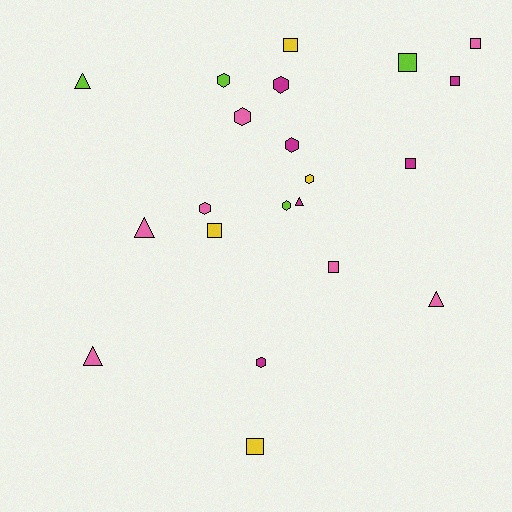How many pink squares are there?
There are 2 pink squares.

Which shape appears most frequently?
Hexagon, with 8 objects.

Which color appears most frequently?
Pink, with 7 objects.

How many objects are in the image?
There are 21 objects.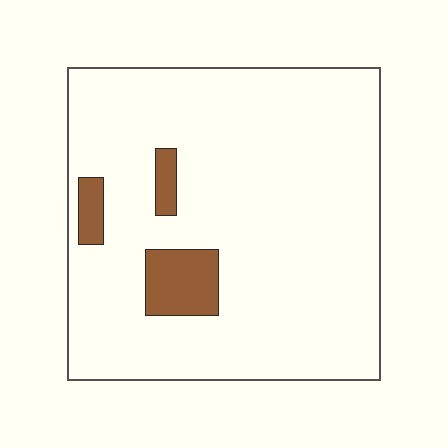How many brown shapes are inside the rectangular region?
3.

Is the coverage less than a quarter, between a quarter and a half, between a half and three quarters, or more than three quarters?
Less than a quarter.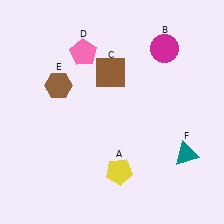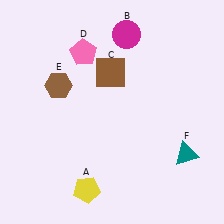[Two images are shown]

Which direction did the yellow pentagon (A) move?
The yellow pentagon (A) moved left.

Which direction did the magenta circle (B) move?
The magenta circle (B) moved left.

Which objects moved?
The objects that moved are: the yellow pentagon (A), the magenta circle (B).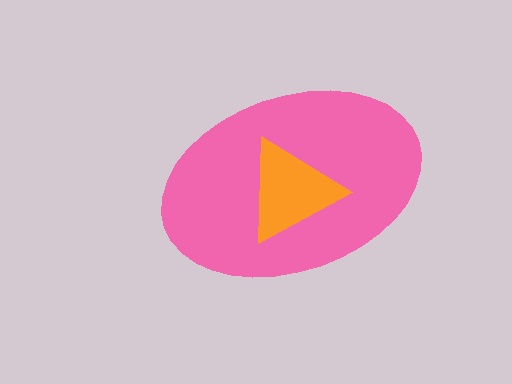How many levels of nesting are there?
2.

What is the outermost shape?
The pink ellipse.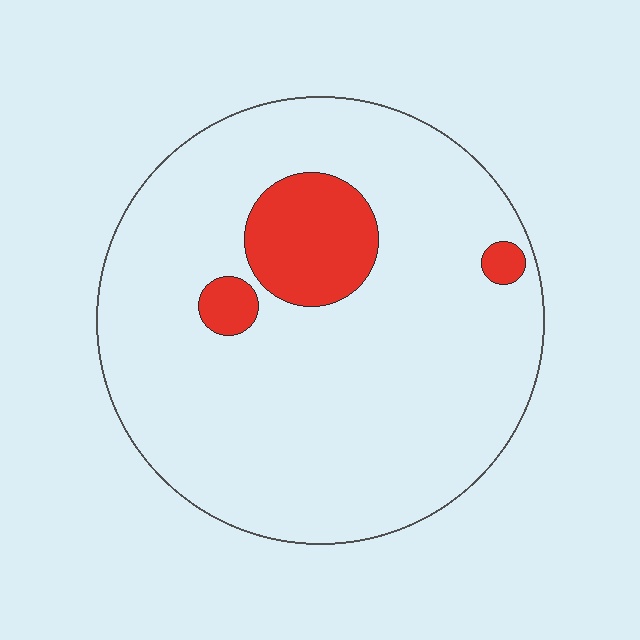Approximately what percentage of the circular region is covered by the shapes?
Approximately 10%.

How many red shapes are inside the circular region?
3.